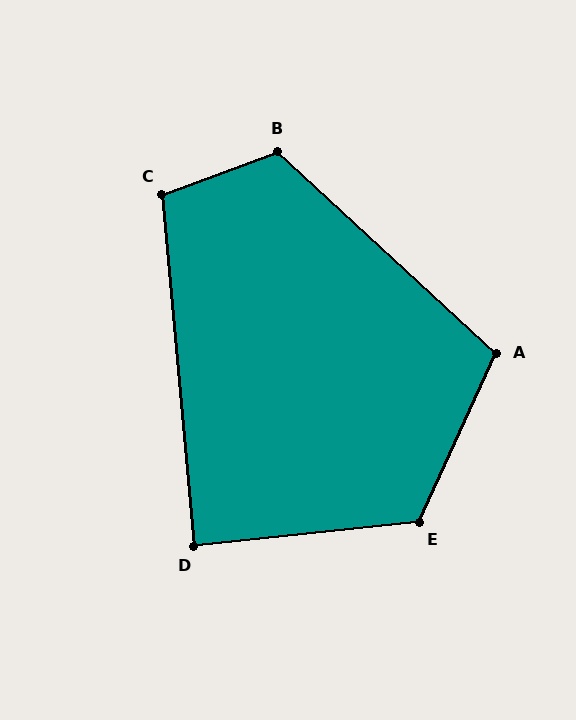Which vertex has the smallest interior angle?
D, at approximately 89 degrees.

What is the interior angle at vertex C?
Approximately 105 degrees (obtuse).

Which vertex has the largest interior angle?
E, at approximately 121 degrees.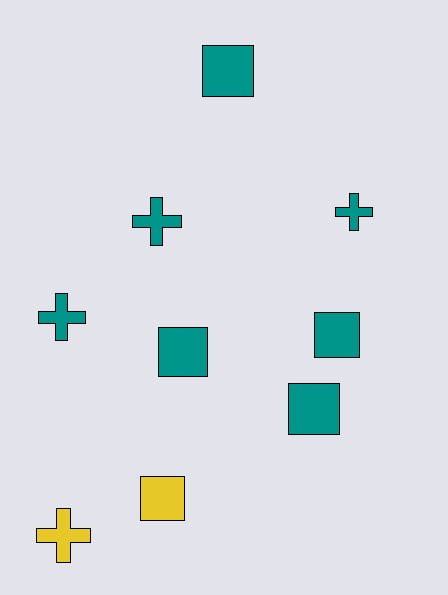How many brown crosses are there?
There are no brown crosses.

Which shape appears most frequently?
Square, with 5 objects.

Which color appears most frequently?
Teal, with 7 objects.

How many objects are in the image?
There are 9 objects.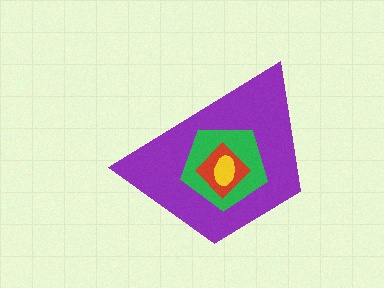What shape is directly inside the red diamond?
The yellow ellipse.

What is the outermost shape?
The purple trapezoid.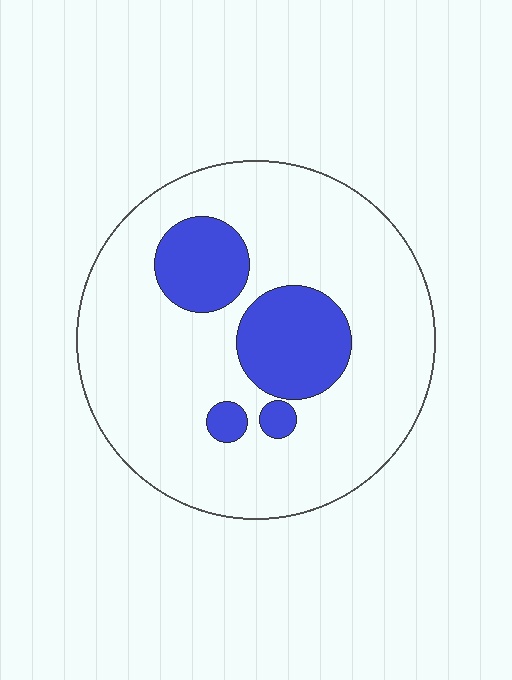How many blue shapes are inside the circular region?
4.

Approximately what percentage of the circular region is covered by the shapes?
Approximately 20%.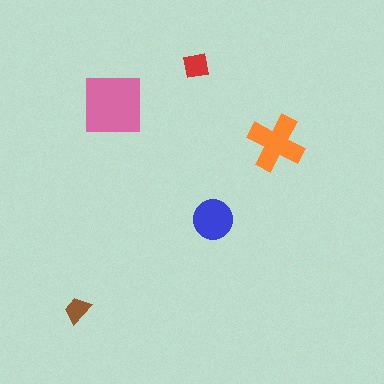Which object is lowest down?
The brown trapezoid is bottommost.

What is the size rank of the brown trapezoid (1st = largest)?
5th.